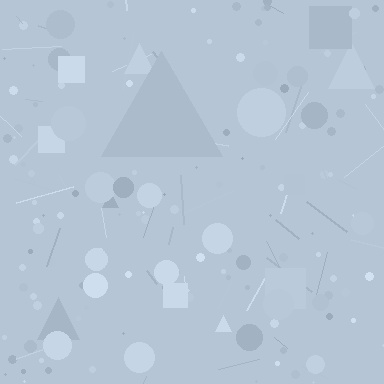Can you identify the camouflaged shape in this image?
The camouflaged shape is a triangle.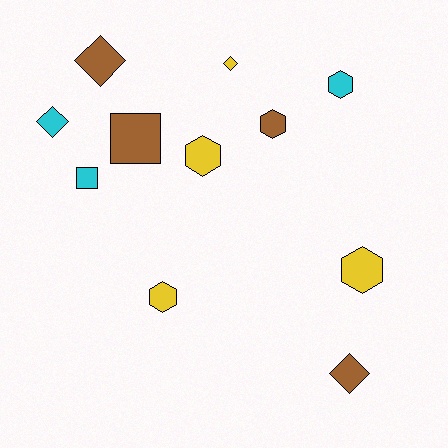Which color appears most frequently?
Yellow, with 4 objects.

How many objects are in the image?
There are 11 objects.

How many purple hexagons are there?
There are no purple hexagons.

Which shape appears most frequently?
Hexagon, with 5 objects.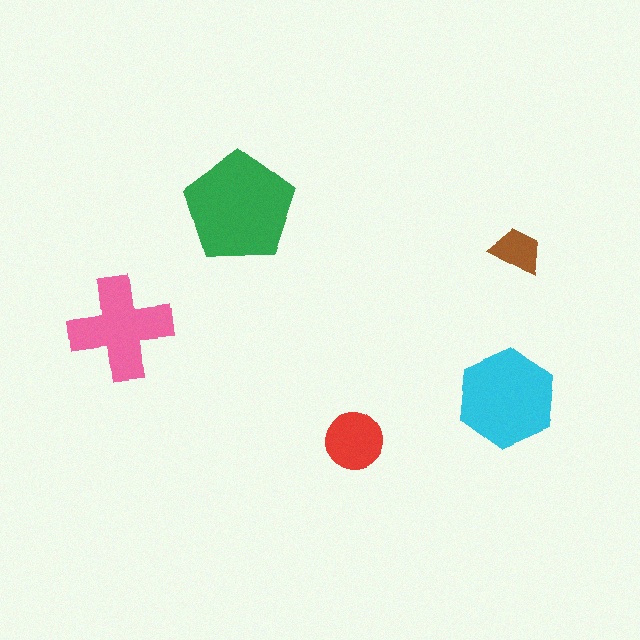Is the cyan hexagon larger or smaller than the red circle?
Larger.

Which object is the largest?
The green pentagon.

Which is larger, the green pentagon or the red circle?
The green pentagon.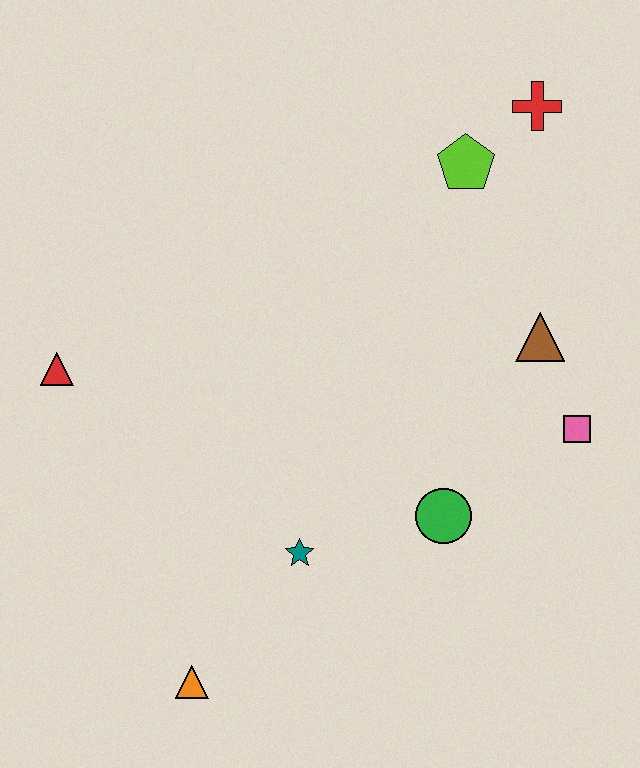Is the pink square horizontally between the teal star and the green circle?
No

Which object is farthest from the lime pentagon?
The orange triangle is farthest from the lime pentagon.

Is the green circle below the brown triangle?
Yes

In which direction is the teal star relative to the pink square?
The teal star is to the left of the pink square.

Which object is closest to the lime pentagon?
The red cross is closest to the lime pentagon.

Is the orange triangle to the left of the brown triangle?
Yes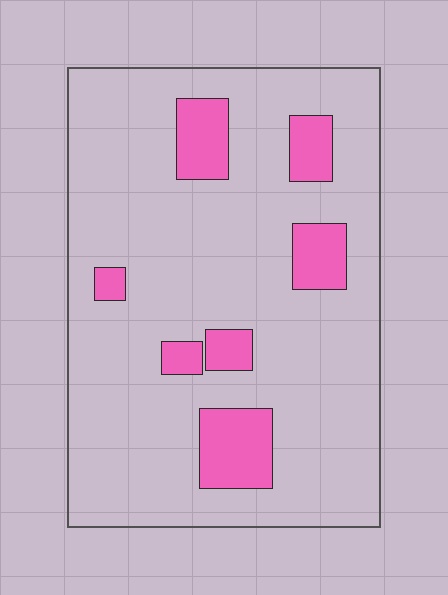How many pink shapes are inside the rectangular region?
7.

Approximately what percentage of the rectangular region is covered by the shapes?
Approximately 15%.